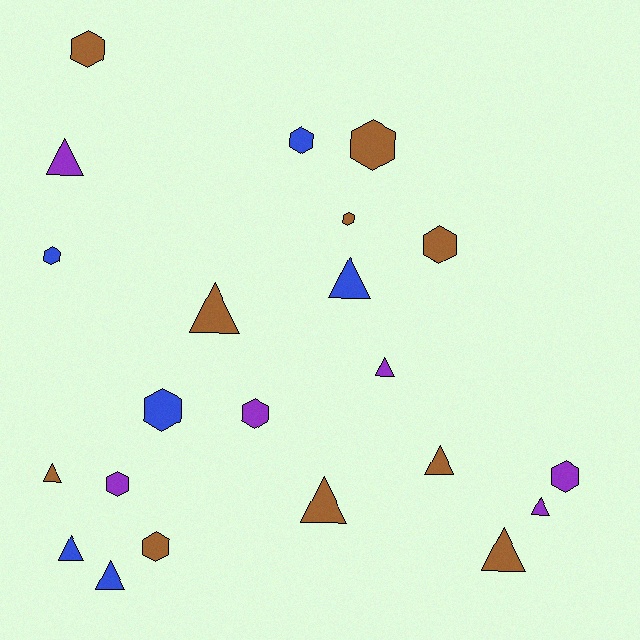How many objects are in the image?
There are 22 objects.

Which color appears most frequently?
Brown, with 10 objects.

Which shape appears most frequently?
Hexagon, with 11 objects.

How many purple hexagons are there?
There are 3 purple hexagons.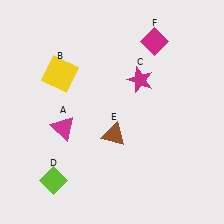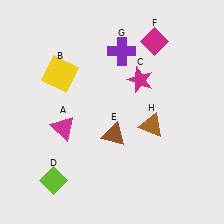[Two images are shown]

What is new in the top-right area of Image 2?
A purple cross (G) was added in the top-right area of Image 2.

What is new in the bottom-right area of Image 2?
A brown triangle (H) was added in the bottom-right area of Image 2.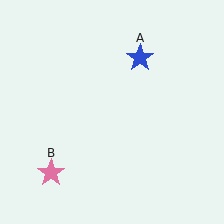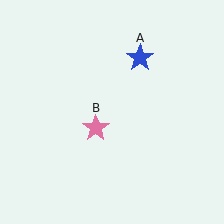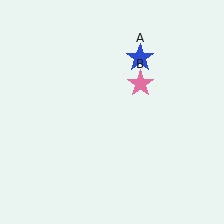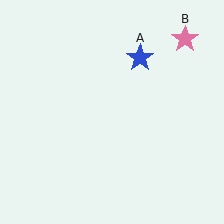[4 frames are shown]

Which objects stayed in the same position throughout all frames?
Blue star (object A) remained stationary.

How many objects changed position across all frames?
1 object changed position: pink star (object B).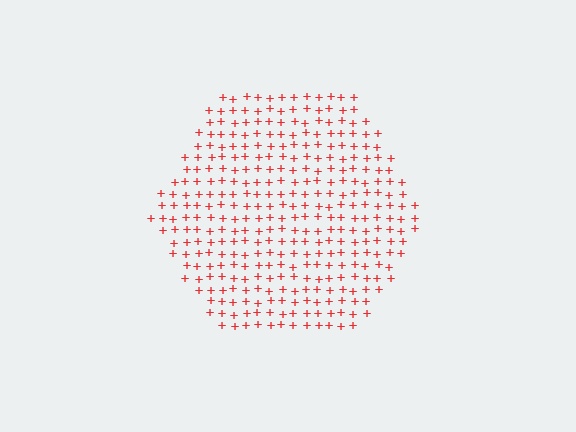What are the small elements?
The small elements are plus signs.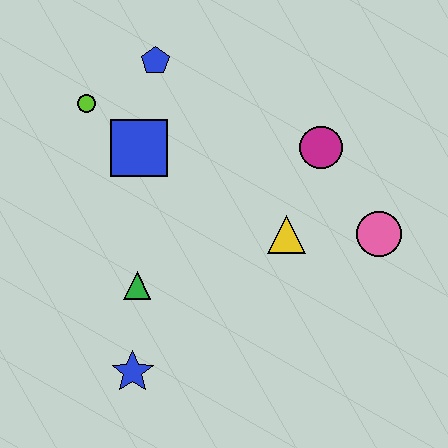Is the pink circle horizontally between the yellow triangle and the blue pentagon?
No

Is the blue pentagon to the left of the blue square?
No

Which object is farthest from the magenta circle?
The blue star is farthest from the magenta circle.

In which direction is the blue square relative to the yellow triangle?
The blue square is to the left of the yellow triangle.